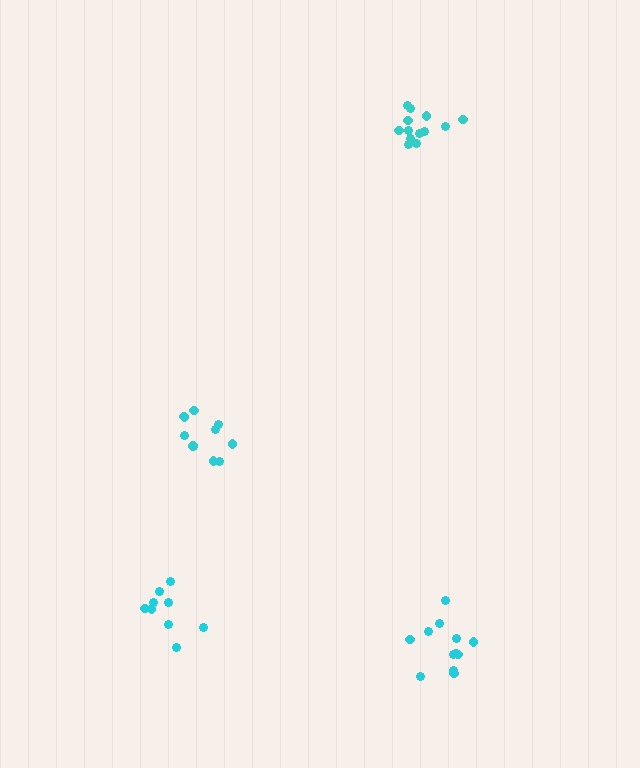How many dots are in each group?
Group 1: 13 dots, Group 2: 9 dots, Group 3: 12 dots, Group 4: 11 dots (45 total).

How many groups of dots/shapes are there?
There are 4 groups.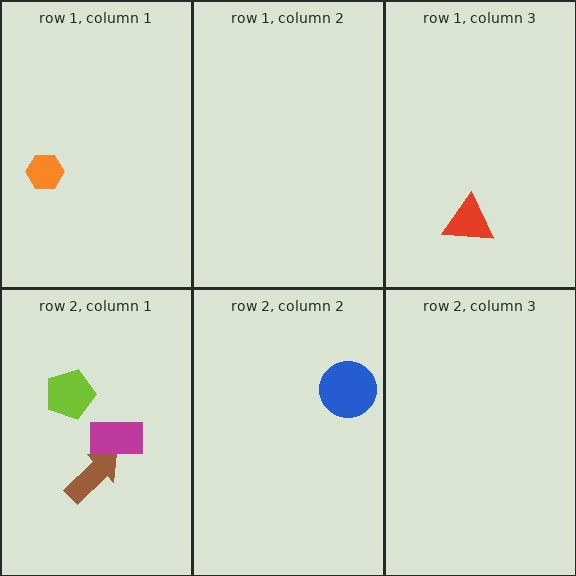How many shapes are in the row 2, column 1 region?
3.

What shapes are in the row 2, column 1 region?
The lime pentagon, the brown arrow, the magenta rectangle.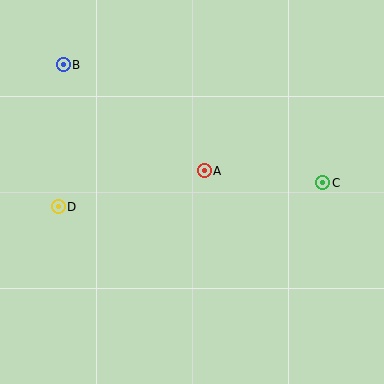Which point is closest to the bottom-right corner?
Point C is closest to the bottom-right corner.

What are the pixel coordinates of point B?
Point B is at (63, 65).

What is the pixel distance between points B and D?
The distance between B and D is 142 pixels.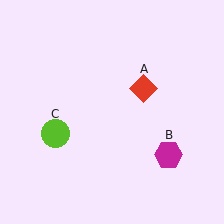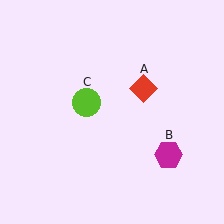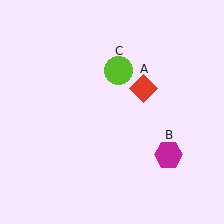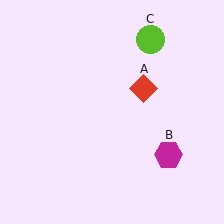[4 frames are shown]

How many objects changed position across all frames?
1 object changed position: lime circle (object C).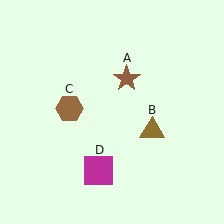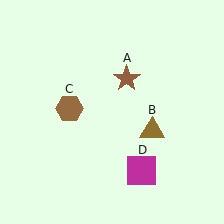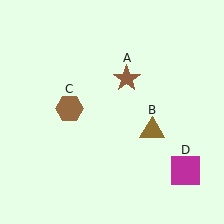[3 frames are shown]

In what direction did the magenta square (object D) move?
The magenta square (object D) moved right.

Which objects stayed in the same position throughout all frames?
Brown star (object A) and brown triangle (object B) and brown hexagon (object C) remained stationary.